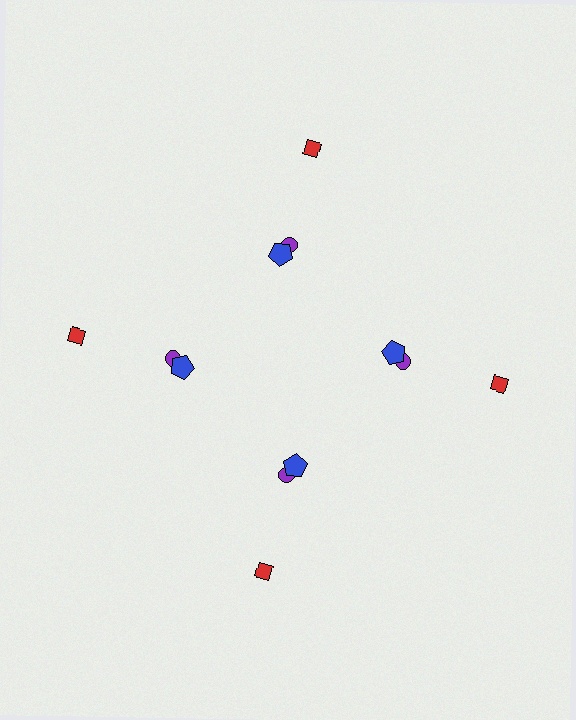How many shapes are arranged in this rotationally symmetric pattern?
There are 12 shapes, arranged in 4 groups of 3.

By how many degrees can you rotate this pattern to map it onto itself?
The pattern maps onto itself every 90 degrees of rotation.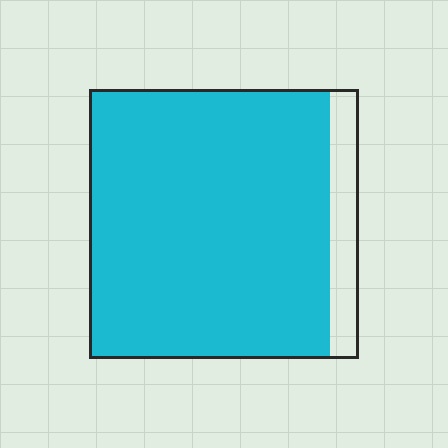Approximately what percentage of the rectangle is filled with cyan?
Approximately 90%.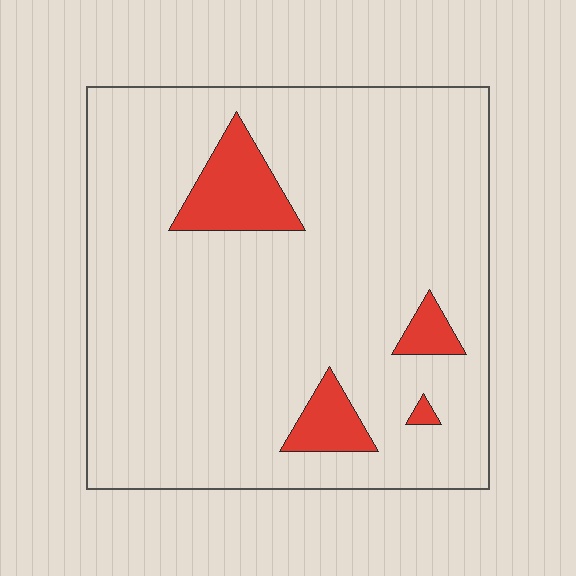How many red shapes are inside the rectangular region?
4.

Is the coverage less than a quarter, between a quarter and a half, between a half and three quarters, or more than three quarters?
Less than a quarter.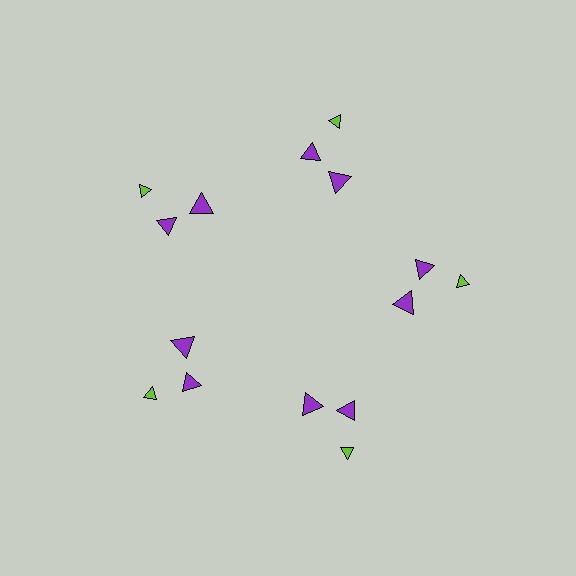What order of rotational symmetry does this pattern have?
This pattern has 5-fold rotational symmetry.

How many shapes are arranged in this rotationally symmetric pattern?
There are 15 shapes, arranged in 5 groups of 3.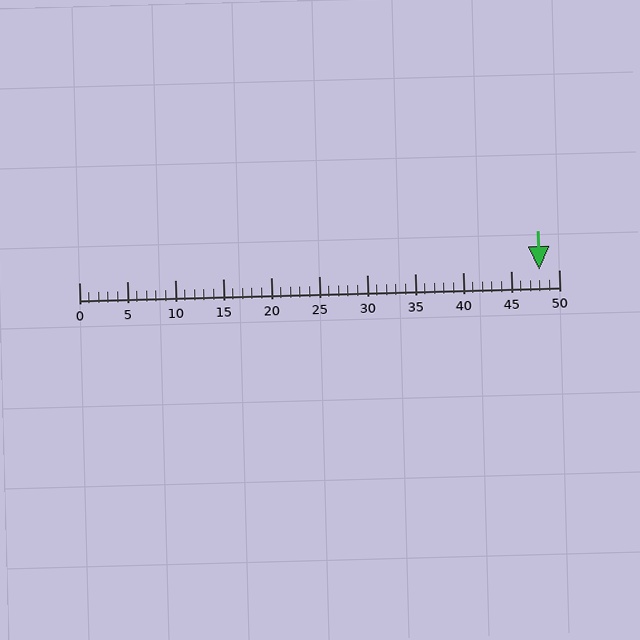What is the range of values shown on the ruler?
The ruler shows values from 0 to 50.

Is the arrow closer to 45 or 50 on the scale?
The arrow is closer to 50.